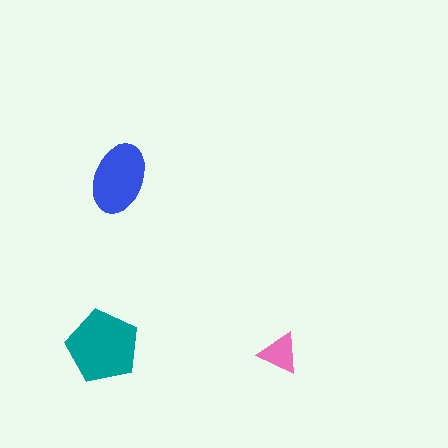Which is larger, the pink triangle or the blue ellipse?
The blue ellipse.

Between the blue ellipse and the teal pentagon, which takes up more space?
The teal pentagon.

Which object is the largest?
The teal pentagon.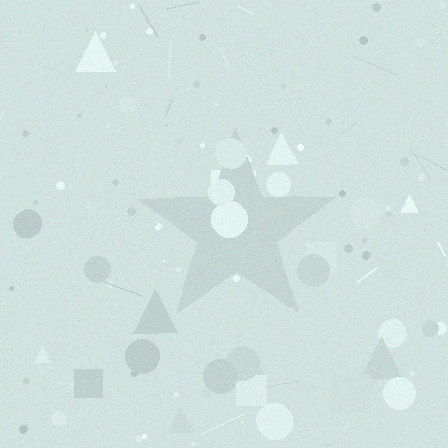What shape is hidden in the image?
A star is hidden in the image.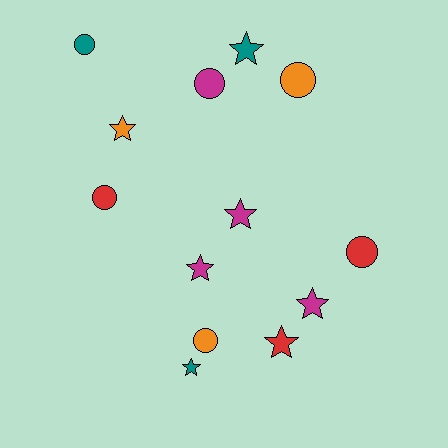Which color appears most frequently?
Magenta, with 4 objects.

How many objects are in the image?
There are 13 objects.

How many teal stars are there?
There are 2 teal stars.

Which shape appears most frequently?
Star, with 7 objects.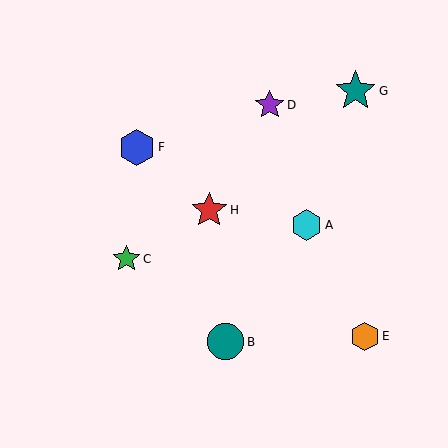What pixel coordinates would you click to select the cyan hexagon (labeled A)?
Click at (306, 225) to select the cyan hexagon A.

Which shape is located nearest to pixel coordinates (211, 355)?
The teal circle (labeled B) at (226, 342) is nearest to that location.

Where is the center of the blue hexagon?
The center of the blue hexagon is at (137, 147).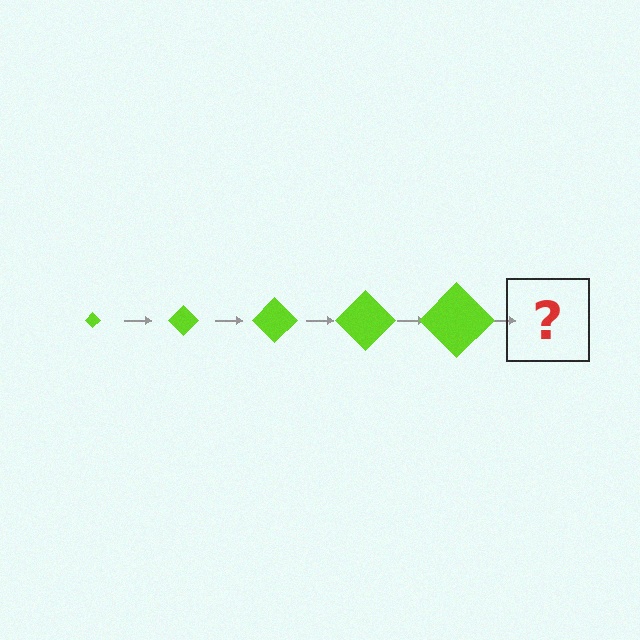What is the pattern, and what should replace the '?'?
The pattern is that the diamond gets progressively larger each step. The '?' should be a lime diamond, larger than the previous one.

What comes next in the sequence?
The next element should be a lime diamond, larger than the previous one.